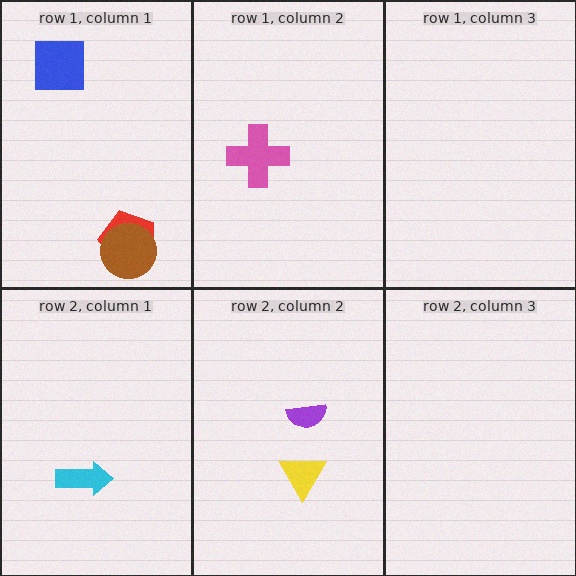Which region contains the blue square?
The row 1, column 1 region.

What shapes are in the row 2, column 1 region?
The cyan arrow.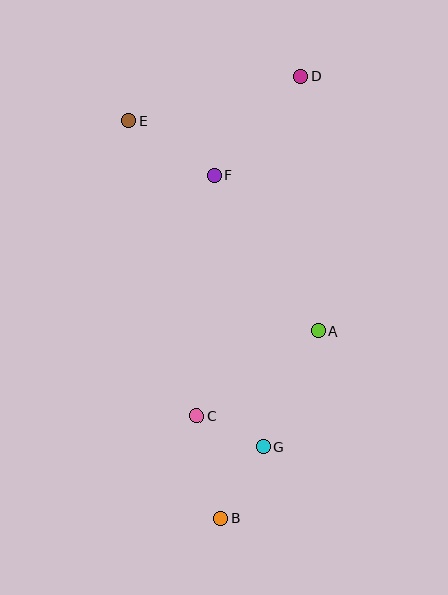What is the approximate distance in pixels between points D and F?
The distance between D and F is approximately 132 pixels.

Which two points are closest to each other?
Points C and G are closest to each other.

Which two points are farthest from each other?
Points B and D are farthest from each other.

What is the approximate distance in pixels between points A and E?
The distance between A and E is approximately 283 pixels.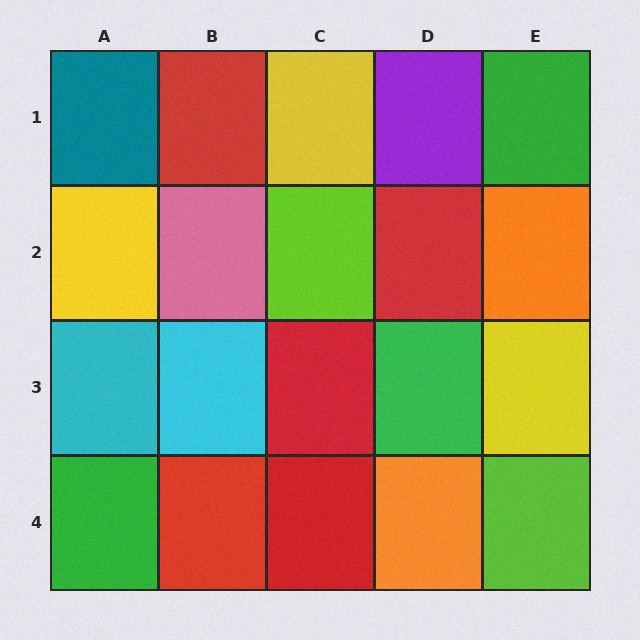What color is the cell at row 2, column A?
Yellow.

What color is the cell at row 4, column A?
Green.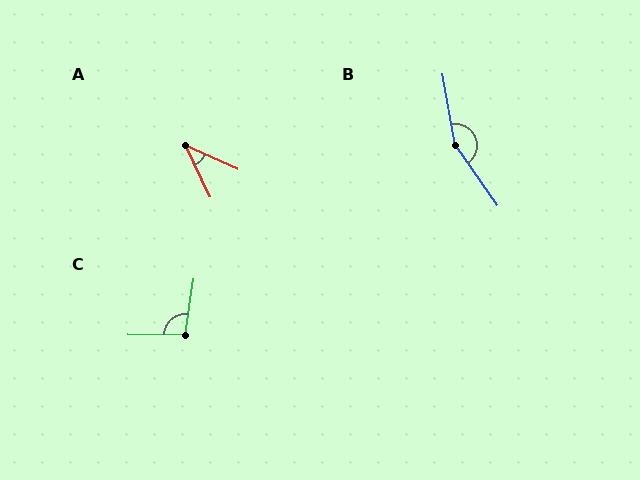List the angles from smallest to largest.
A (41°), C (98°), B (155°).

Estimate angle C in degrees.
Approximately 98 degrees.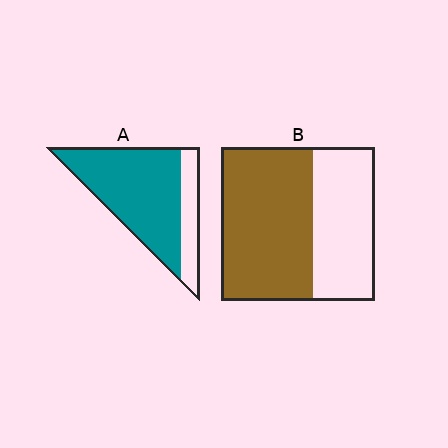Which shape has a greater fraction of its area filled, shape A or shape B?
Shape A.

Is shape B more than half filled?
Yes.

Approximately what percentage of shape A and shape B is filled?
A is approximately 75% and B is approximately 60%.